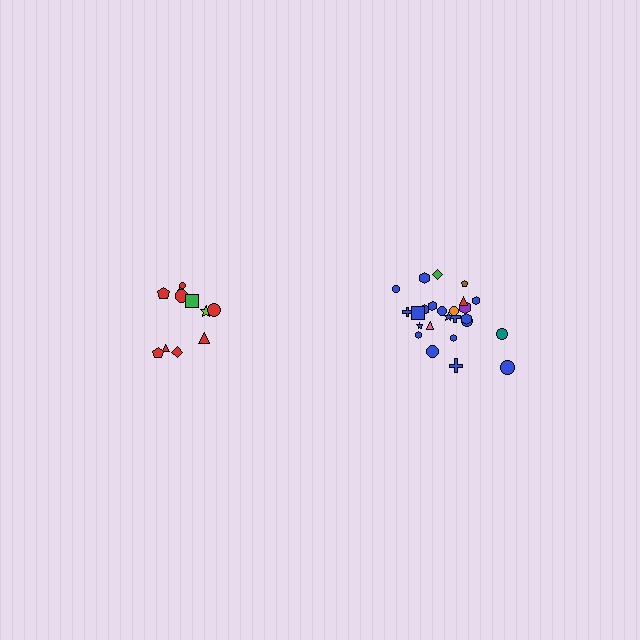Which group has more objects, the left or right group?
The right group.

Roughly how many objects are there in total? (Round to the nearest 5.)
Roughly 35 objects in total.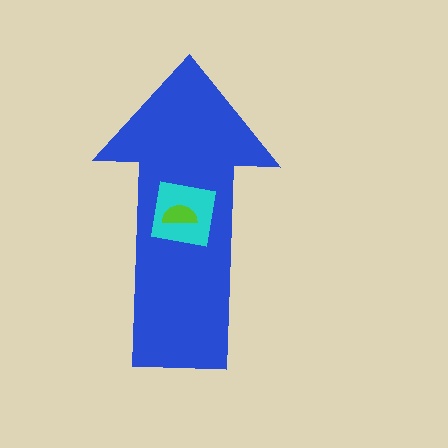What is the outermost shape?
The blue arrow.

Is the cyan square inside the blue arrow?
Yes.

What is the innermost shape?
The lime semicircle.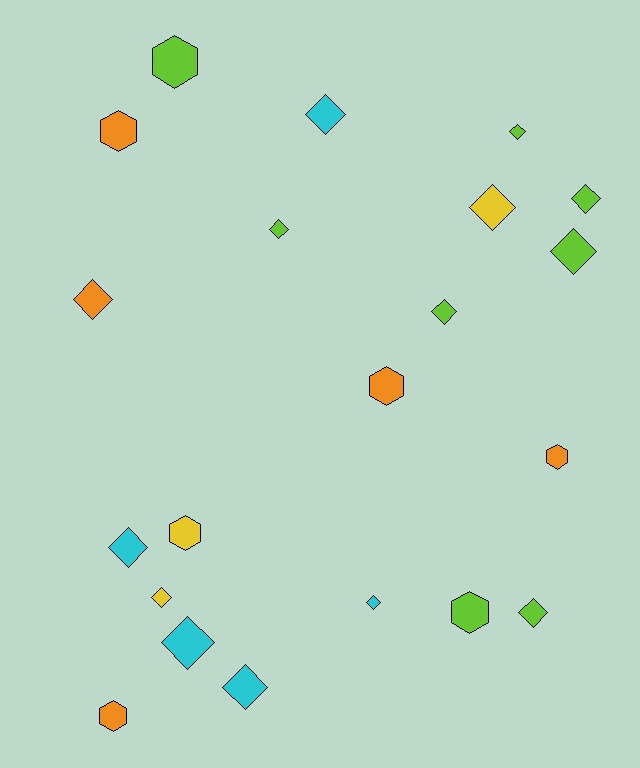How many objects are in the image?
There are 21 objects.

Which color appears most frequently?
Lime, with 8 objects.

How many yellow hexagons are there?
There is 1 yellow hexagon.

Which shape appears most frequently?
Diamond, with 14 objects.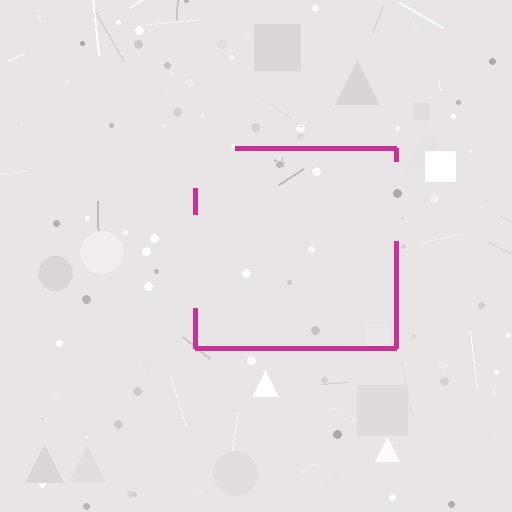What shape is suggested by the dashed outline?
The dashed outline suggests a square.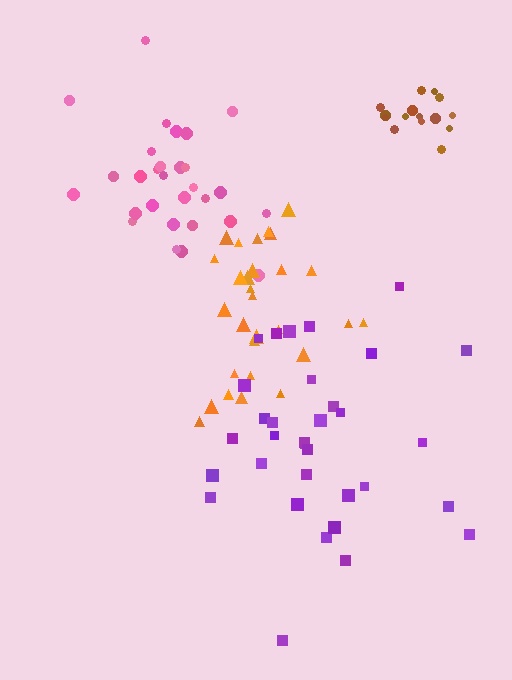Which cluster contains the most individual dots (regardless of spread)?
Purple (33).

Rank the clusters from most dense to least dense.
brown, pink, orange, purple.